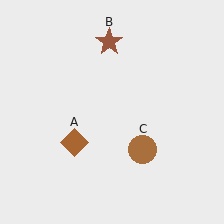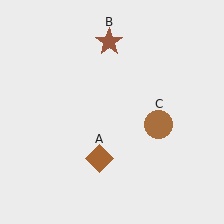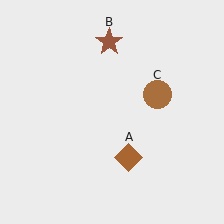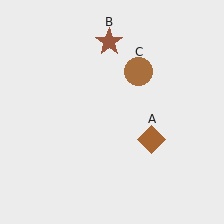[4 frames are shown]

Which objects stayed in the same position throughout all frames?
Brown star (object B) remained stationary.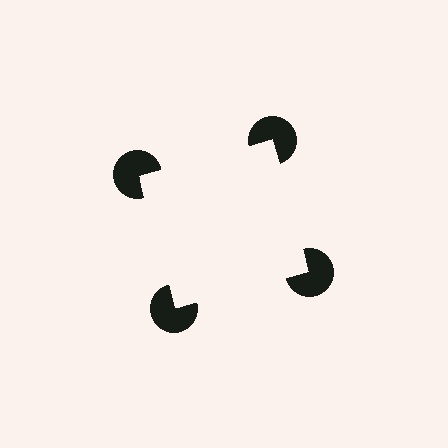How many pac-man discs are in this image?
There are 4 — one at each vertex of the illusory square.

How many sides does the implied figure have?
4 sides.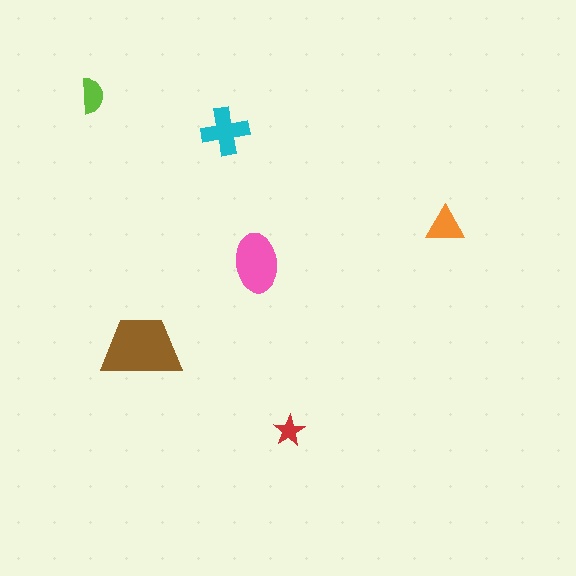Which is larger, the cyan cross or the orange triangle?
The cyan cross.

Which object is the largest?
The brown trapezoid.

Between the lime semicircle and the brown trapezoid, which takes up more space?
The brown trapezoid.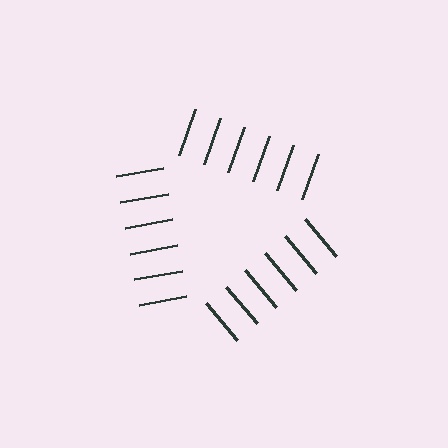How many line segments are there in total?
18 — 6 along each of the 3 edges.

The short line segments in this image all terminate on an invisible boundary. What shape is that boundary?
An illusory triangle — the line segments terminate on its edges but no continuous stroke is drawn.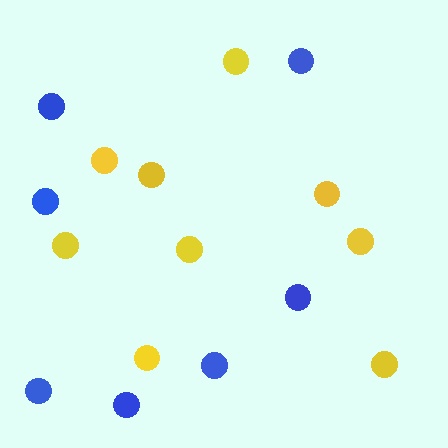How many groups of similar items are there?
There are 2 groups: one group of yellow circles (9) and one group of blue circles (7).